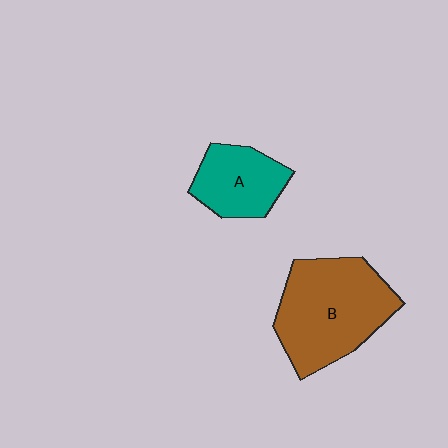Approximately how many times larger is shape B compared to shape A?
Approximately 1.8 times.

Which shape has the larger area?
Shape B (brown).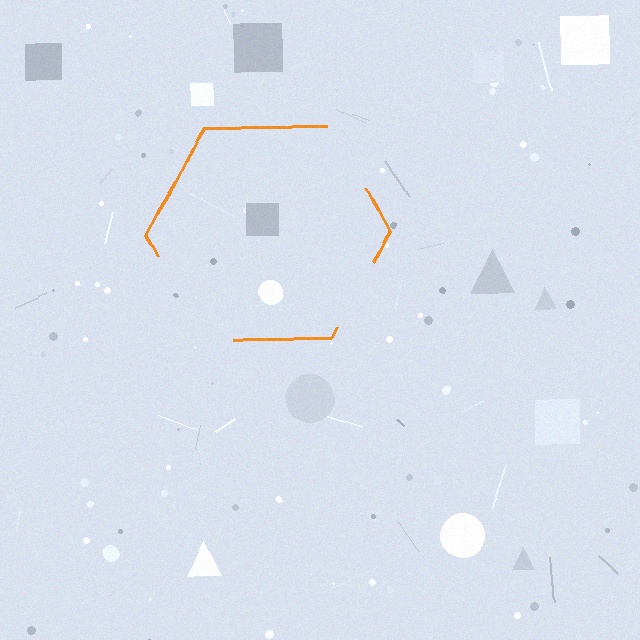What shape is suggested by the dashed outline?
The dashed outline suggests a hexagon.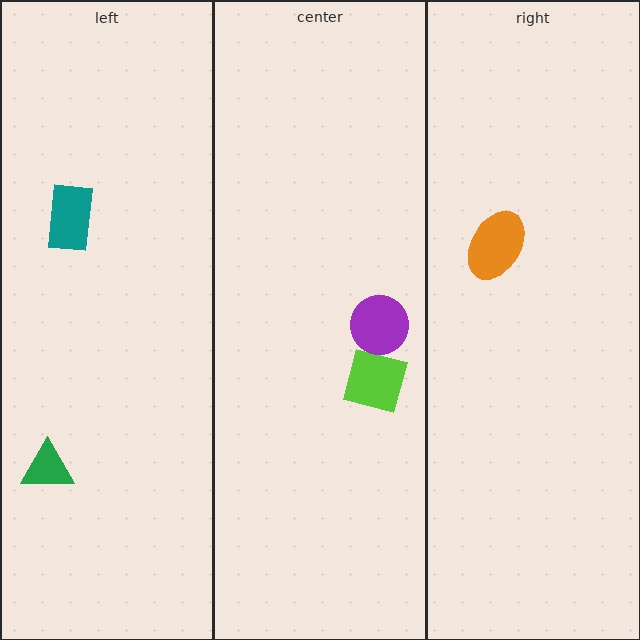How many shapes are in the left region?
2.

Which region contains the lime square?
The center region.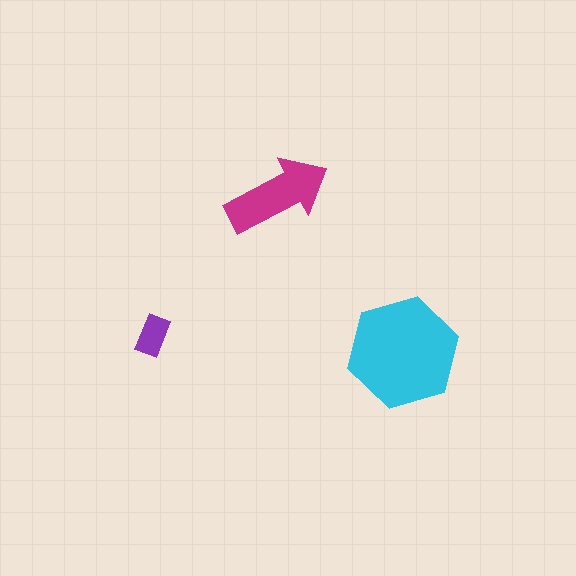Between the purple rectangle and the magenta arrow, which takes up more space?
The magenta arrow.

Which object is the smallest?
The purple rectangle.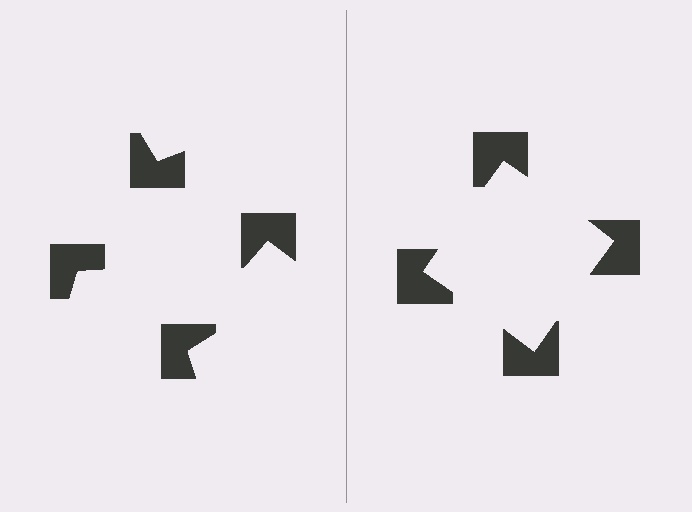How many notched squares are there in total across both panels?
8 — 4 on each side.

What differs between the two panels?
The notched squares are positioned identically on both sides; only the wedge orientations differ. On the right they align to a square; on the left they are misaligned.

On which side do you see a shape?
An illusory square appears on the right side. On the left side the wedge cuts are rotated, so no coherent shape forms.